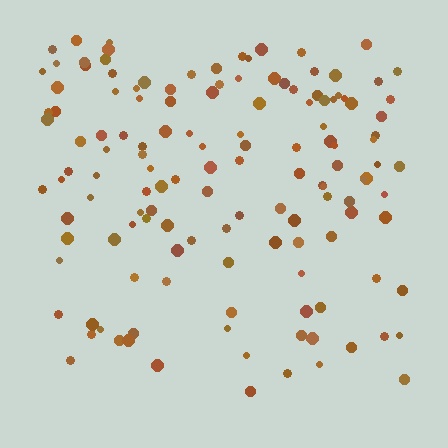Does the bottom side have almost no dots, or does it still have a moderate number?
Still a moderate number, just noticeably fewer than the top.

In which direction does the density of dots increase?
From bottom to top, with the top side densest.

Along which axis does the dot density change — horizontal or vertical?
Vertical.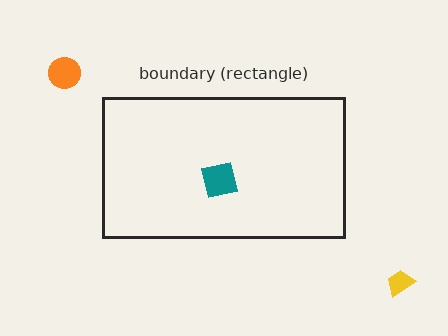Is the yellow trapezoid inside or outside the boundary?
Outside.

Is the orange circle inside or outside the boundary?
Outside.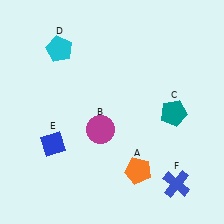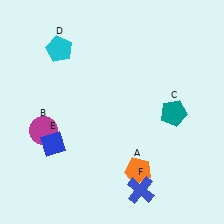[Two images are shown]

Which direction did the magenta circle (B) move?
The magenta circle (B) moved left.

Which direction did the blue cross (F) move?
The blue cross (F) moved left.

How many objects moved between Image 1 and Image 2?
2 objects moved between the two images.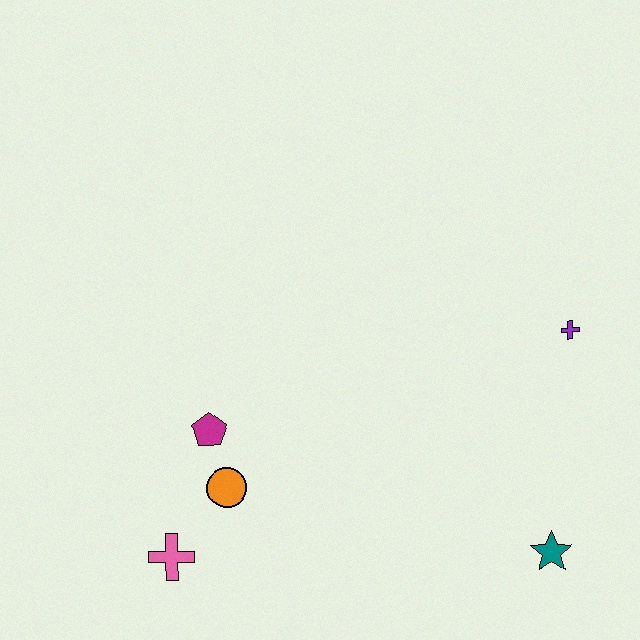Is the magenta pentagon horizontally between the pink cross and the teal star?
Yes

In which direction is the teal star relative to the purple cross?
The teal star is below the purple cross.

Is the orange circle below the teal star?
No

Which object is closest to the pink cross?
The orange circle is closest to the pink cross.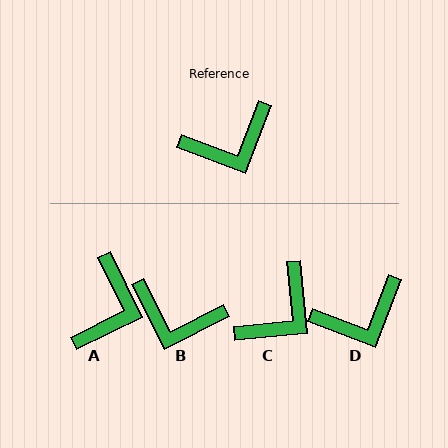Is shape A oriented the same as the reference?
No, it is off by about 47 degrees.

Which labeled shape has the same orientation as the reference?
D.